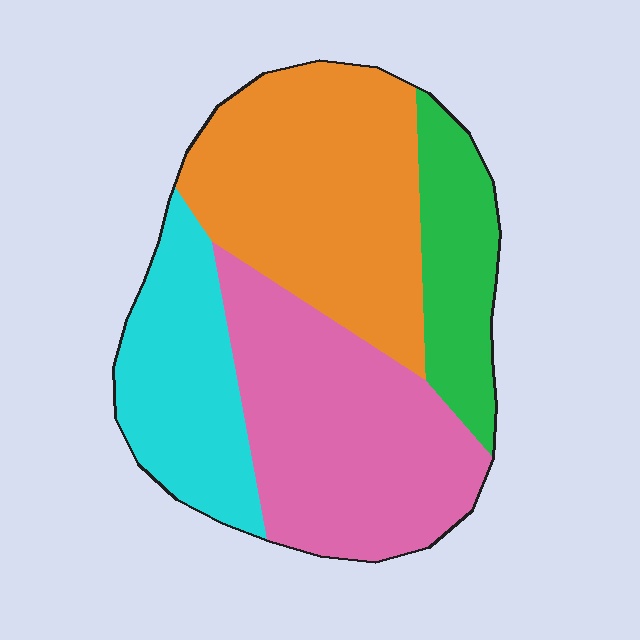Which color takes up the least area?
Green, at roughly 15%.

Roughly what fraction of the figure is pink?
Pink takes up about one third (1/3) of the figure.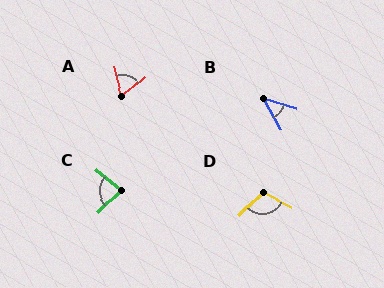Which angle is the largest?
D, at approximately 106 degrees.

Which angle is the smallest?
B, at approximately 43 degrees.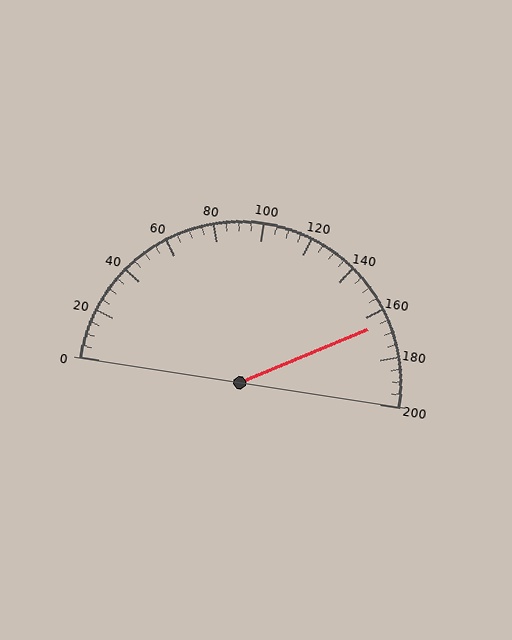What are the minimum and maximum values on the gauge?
The gauge ranges from 0 to 200.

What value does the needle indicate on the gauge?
The needle indicates approximately 165.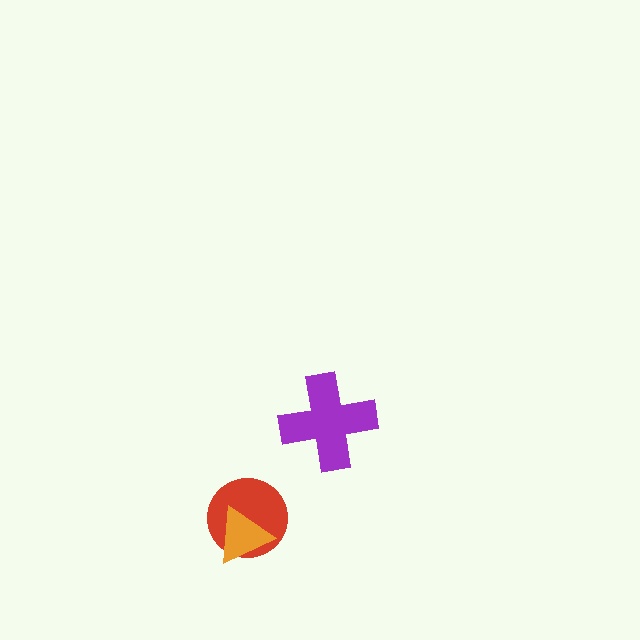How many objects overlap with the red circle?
1 object overlaps with the red circle.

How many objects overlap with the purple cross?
0 objects overlap with the purple cross.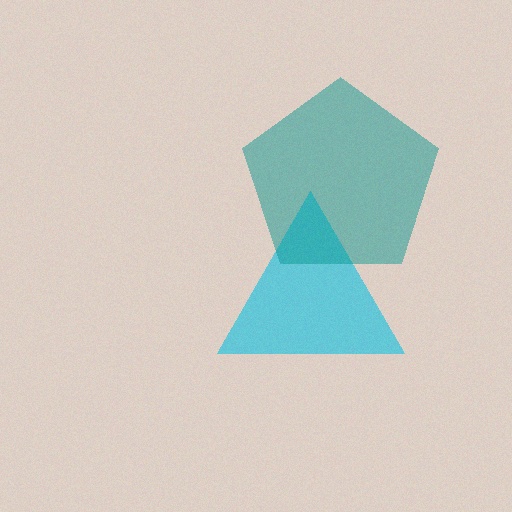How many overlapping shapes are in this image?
There are 2 overlapping shapes in the image.